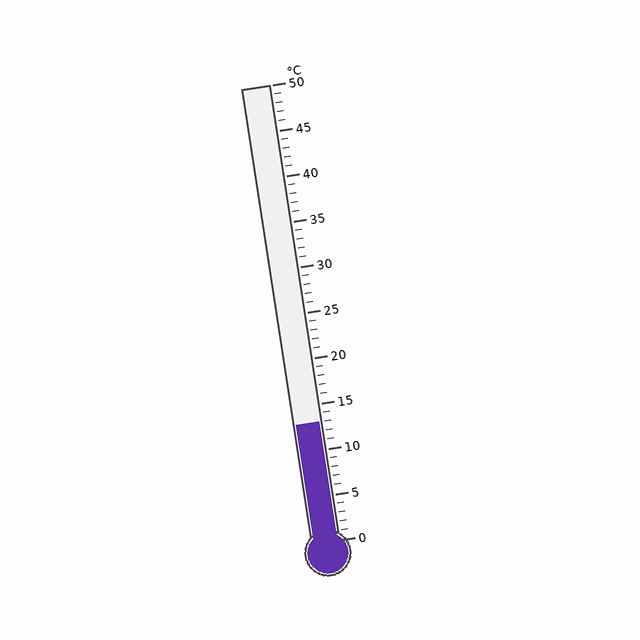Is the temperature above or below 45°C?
The temperature is below 45°C.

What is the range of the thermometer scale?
The thermometer scale ranges from 0°C to 50°C.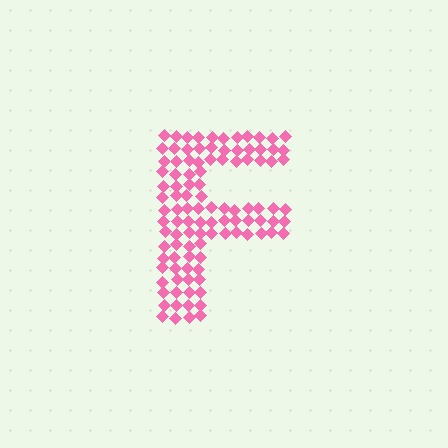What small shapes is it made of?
It is made of small diamonds.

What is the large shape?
The large shape is the letter F.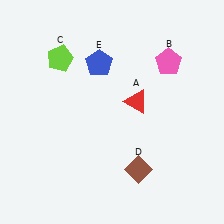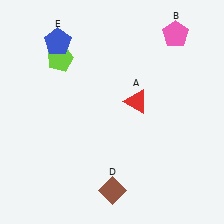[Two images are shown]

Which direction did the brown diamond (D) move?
The brown diamond (D) moved left.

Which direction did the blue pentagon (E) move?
The blue pentagon (E) moved left.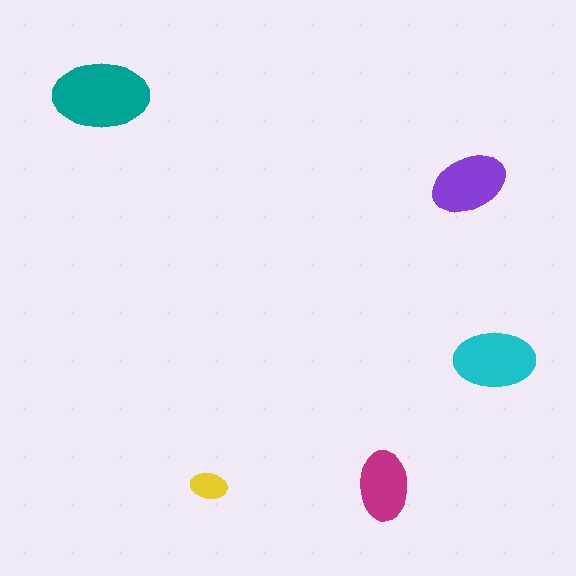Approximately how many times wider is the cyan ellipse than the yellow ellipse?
About 2 times wider.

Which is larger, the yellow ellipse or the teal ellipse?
The teal one.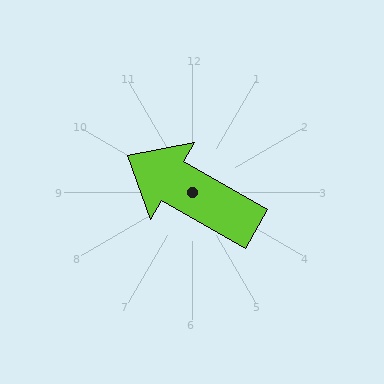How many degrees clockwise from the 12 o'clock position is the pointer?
Approximately 299 degrees.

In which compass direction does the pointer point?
Northwest.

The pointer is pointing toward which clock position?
Roughly 10 o'clock.